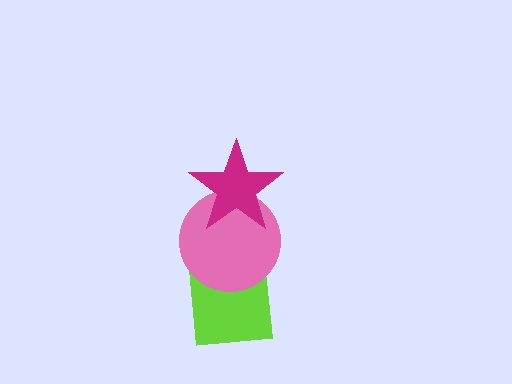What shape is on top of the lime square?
The pink circle is on top of the lime square.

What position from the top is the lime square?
The lime square is 3rd from the top.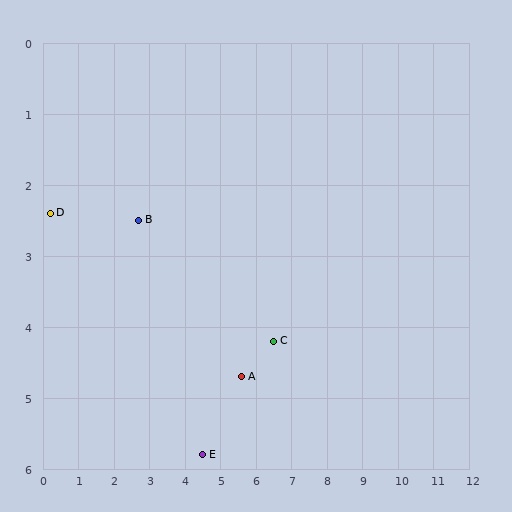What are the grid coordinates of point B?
Point B is at approximately (2.7, 2.5).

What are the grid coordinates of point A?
Point A is at approximately (5.6, 4.7).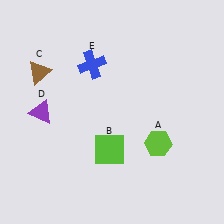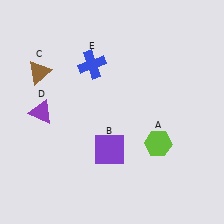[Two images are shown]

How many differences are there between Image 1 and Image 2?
There is 1 difference between the two images.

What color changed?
The square (B) changed from lime in Image 1 to purple in Image 2.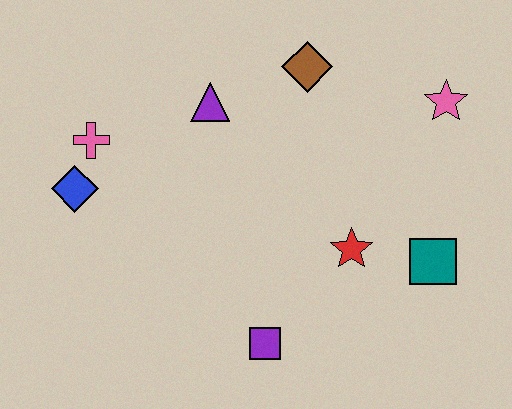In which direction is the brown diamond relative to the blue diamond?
The brown diamond is to the right of the blue diamond.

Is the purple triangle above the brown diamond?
No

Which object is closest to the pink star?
The brown diamond is closest to the pink star.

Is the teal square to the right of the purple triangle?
Yes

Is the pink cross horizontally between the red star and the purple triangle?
No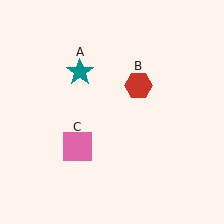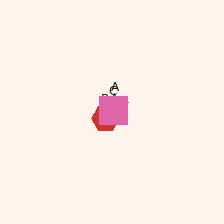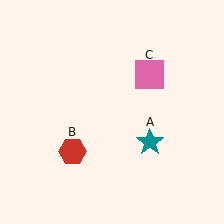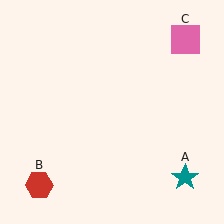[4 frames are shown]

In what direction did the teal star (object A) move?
The teal star (object A) moved down and to the right.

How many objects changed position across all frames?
3 objects changed position: teal star (object A), red hexagon (object B), pink square (object C).